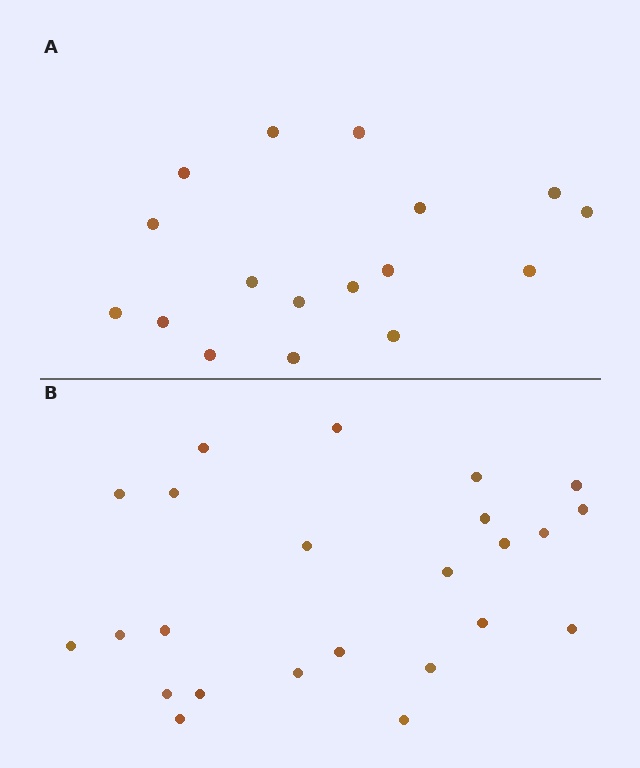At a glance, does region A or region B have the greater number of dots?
Region B (the bottom region) has more dots.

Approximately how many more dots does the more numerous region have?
Region B has roughly 8 or so more dots than region A.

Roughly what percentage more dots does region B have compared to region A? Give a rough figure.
About 40% more.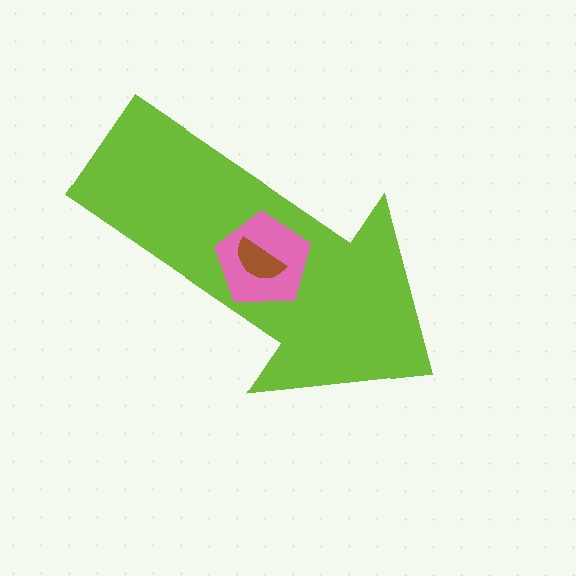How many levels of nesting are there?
3.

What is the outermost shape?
The lime arrow.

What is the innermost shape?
The brown semicircle.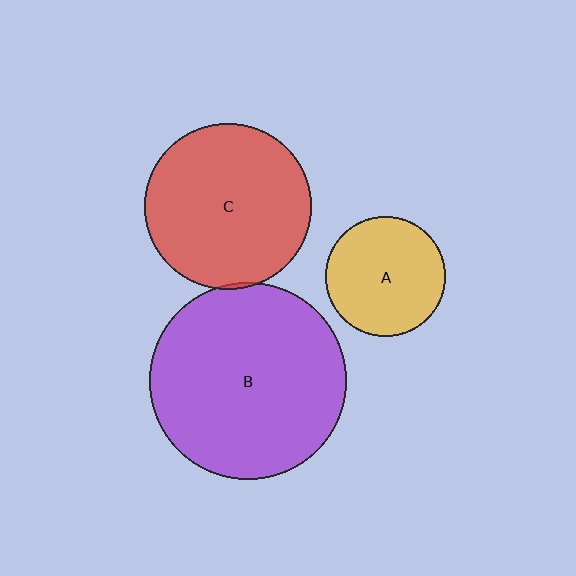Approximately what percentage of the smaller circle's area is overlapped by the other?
Approximately 5%.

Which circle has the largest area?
Circle B (purple).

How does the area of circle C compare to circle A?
Approximately 1.9 times.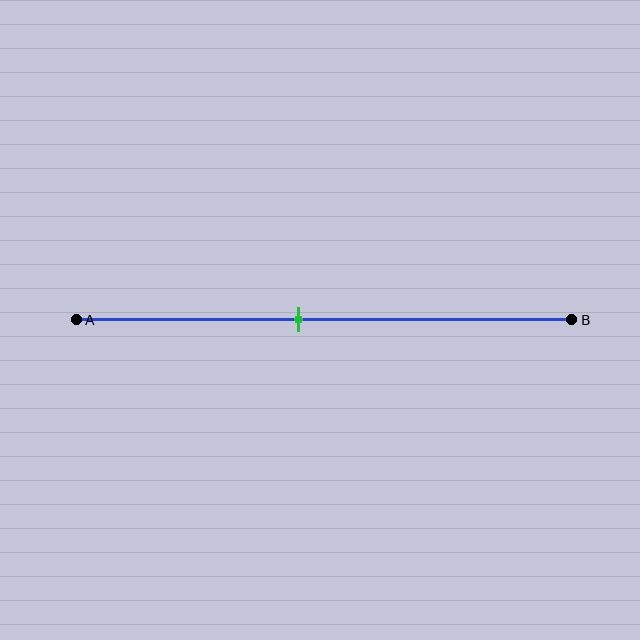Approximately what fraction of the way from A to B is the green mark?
The green mark is approximately 45% of the way from A to B.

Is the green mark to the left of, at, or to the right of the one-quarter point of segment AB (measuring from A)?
The green mark is to the right of the one-quarter point of segment AB.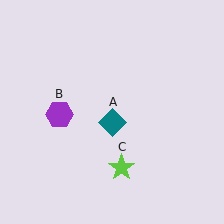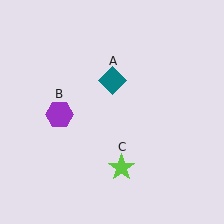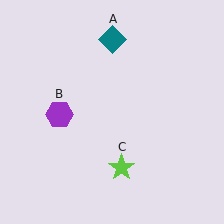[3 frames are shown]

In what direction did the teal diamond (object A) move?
The teal diamond (object A) moved up.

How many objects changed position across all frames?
1 object changed position: teal diamond (object A).